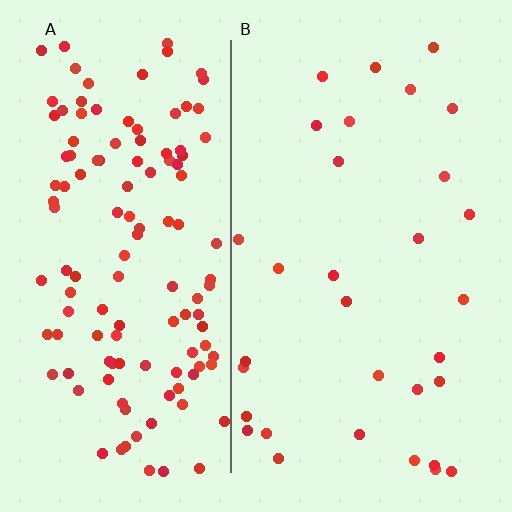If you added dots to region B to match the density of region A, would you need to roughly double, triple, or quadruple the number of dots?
Approximately quadruple.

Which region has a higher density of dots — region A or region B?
A (the left).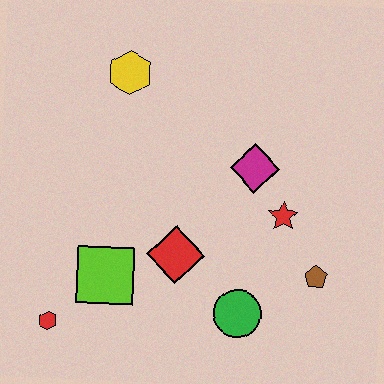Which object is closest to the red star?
The magenta diamond is closest to the red star.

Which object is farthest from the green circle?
The yellow hexagon is farthest from the green circle.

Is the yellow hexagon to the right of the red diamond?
No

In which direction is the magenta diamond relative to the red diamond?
The magenta diamond is above the red diamond.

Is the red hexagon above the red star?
No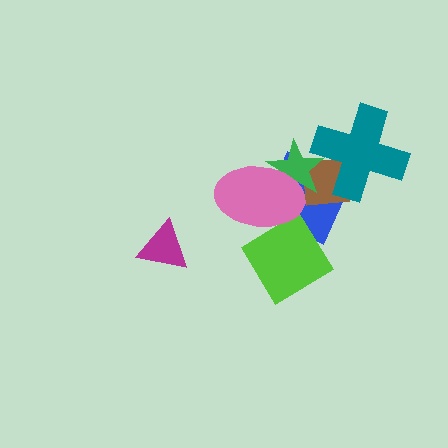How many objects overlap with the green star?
4 objects overlap with the green star.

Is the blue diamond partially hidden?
Yes, it is partially covered by another shape.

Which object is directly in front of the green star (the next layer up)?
The teal cross is directly in front of the green star.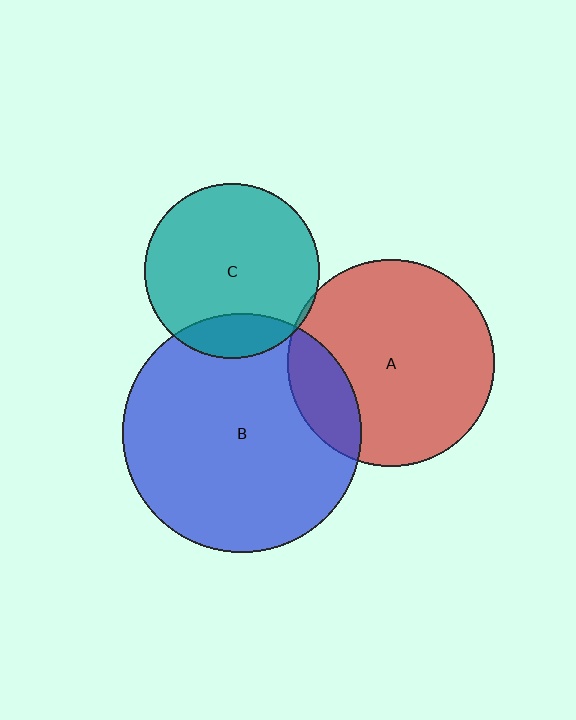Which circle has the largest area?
Circle B (blue).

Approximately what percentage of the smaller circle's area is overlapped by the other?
Approximately 15%.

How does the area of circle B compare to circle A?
Approximately 1.3 times.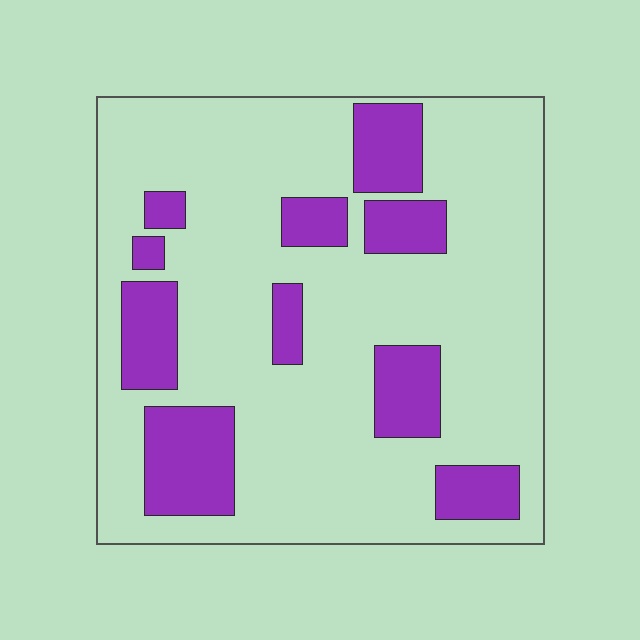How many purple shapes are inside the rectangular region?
10.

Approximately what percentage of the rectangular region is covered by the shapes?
Approximately 25%.